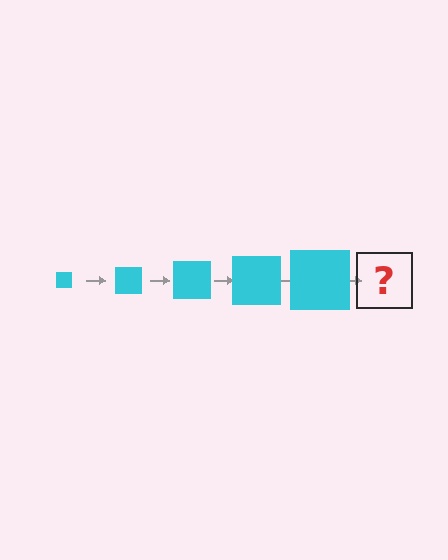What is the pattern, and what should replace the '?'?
The pattern is that the square gets progressively larger each step. The '?' should be a cyan square, larger than the previous one.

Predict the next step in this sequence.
The next step is a cyan square, larger than the previous one.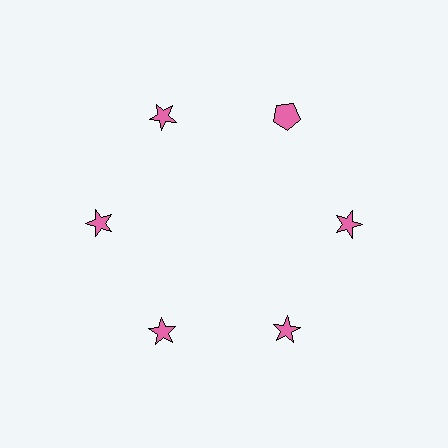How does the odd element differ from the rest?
It has a different shape: pentagon instead of star.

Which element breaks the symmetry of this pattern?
The pink pentagon at roughly the 1 o'clock position breaks the symmetry. All other shapes are pink stars.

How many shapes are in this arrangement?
There are 6 shapes arranged in a ring pattern.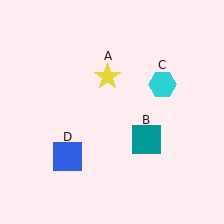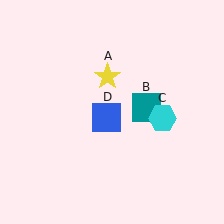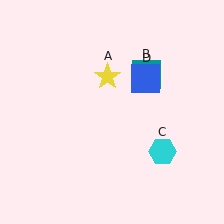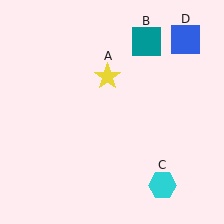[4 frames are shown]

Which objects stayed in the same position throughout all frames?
Yellow star (object A) remained stationary.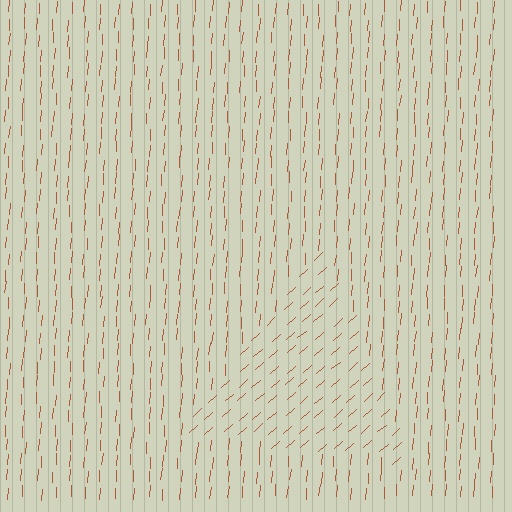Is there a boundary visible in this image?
Yes, there is a texture boundary formed by a change in line orientation.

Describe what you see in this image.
The image is filled with small brown line segments. A triangle region in the image has lines oriented differently from the surrounding lines, creating a visible texture boundary.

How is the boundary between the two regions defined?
The boundary is defined purely by a change in line orientation (approximately 45 degrees difference). All lines are the same color and thickness.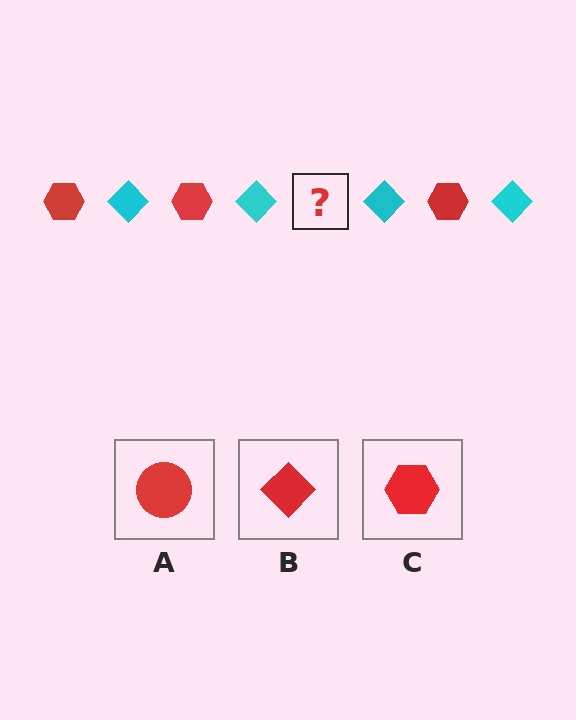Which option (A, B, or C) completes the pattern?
C.